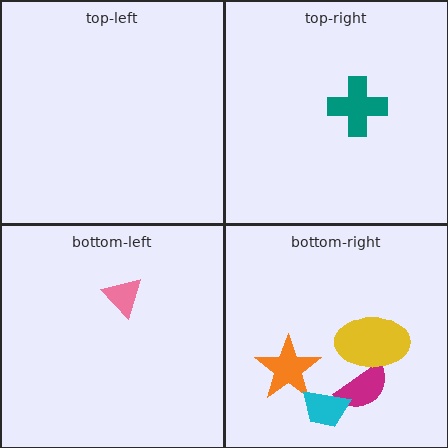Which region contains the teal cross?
The top-right region.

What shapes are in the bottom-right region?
The magenta semicircle, the orange star, the yellow ellipse, the cyan trapezoid.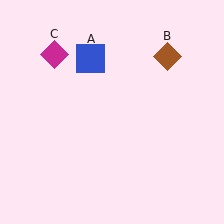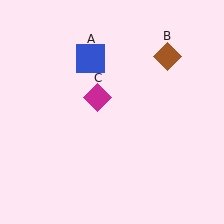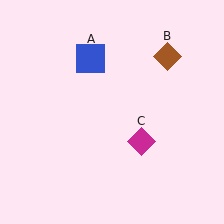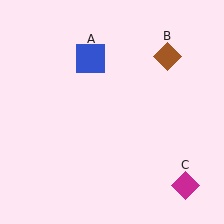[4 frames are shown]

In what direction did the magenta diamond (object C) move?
The magenta diamond (object C) moved down and to the right.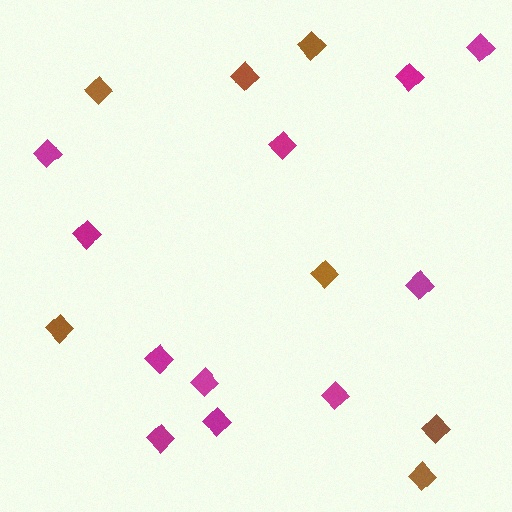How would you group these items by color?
There are 2 groups: one group of magenta diamonds (11) and one group of brown diamonds (7).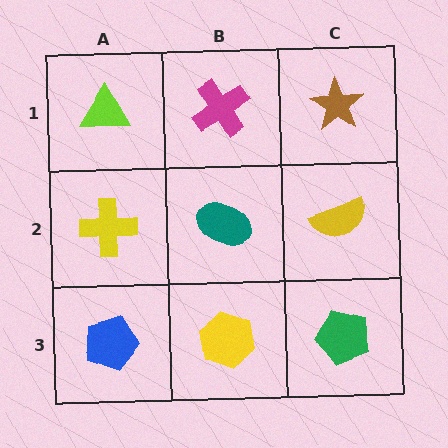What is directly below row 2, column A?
A blue pentagon.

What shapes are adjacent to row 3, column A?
A yellow cross (row 2, column A), a yellow hexagon (row 3, column B).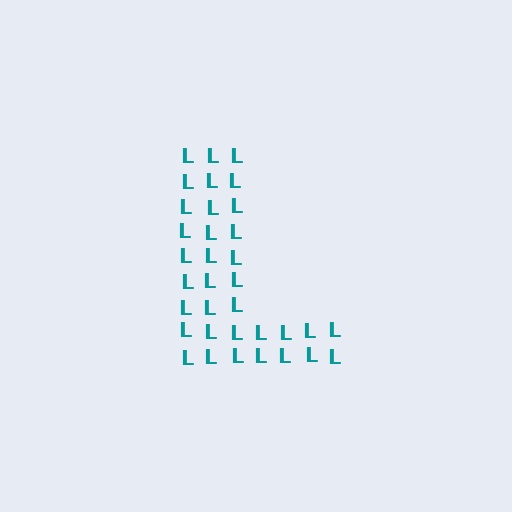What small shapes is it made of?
It is made of small letter L's.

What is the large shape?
The large shape is the letter L.